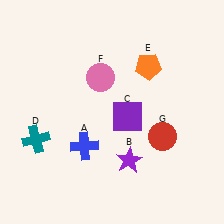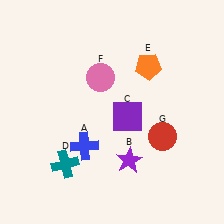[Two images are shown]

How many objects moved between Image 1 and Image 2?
1 object moved between the two images.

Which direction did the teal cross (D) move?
The teal cross (D) moved right.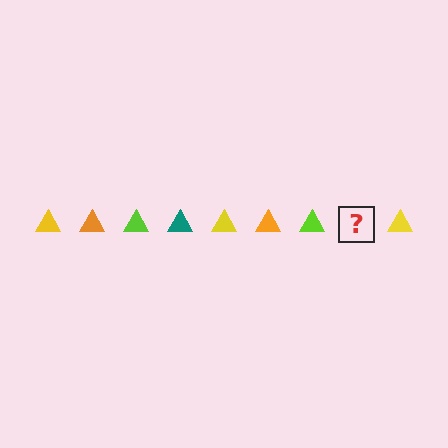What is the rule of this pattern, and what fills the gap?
The rule is that the pattern cycles through yellow, orange, lime, teal triangles. The gap should be filled with a teal triangle.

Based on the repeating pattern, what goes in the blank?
The blank should be a teal triangle.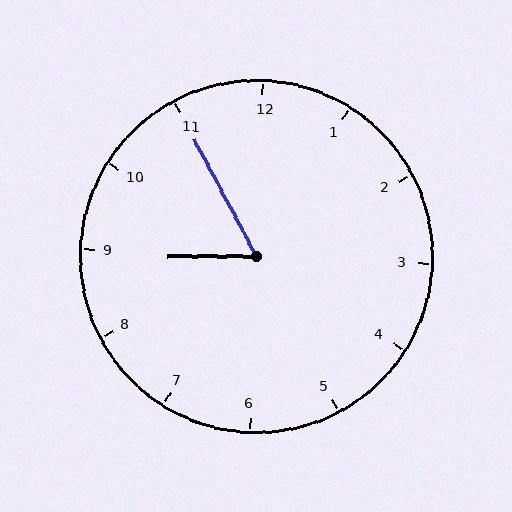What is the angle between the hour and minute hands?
Approximately 62 degrees.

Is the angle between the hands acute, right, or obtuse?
It is acute.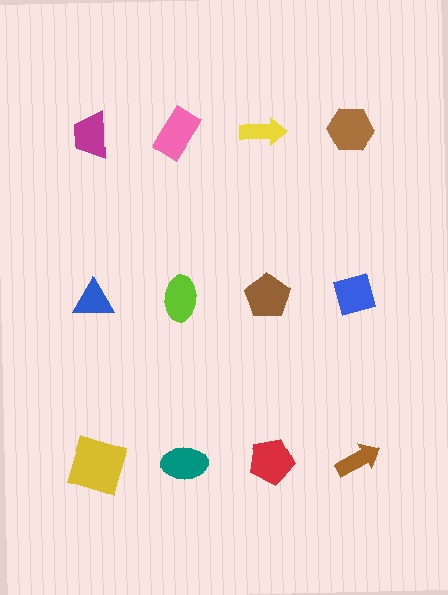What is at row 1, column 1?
A magenta trapezoid.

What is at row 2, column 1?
A blue triangle.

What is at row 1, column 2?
A pink rectangle.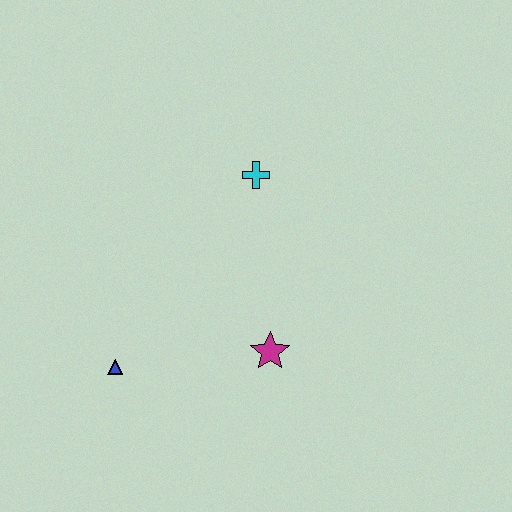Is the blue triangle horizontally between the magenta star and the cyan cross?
No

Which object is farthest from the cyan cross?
The blue triangle is farthest from the cyan cross.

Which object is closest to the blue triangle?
The magenta star is closest to the blue triangle.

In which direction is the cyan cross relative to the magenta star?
The cyan cross is above the magenta star.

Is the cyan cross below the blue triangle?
No